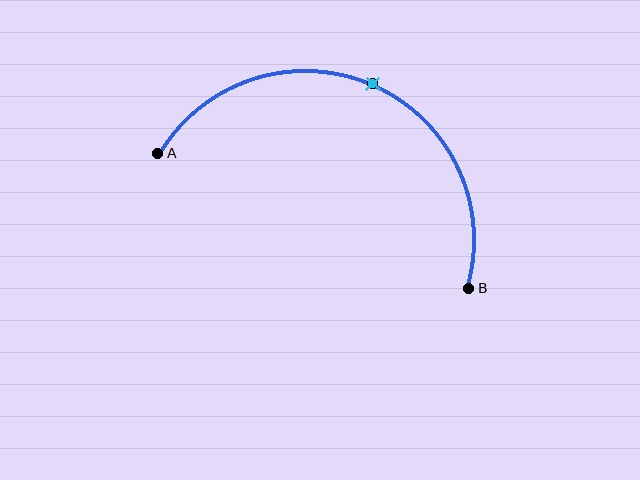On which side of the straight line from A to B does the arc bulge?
The arc bulges above the straight line connecting A and B.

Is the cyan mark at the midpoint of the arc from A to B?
Yes. The cyan mark lies on the arc at equal arc-length from both A and B — it is the arc midpoint.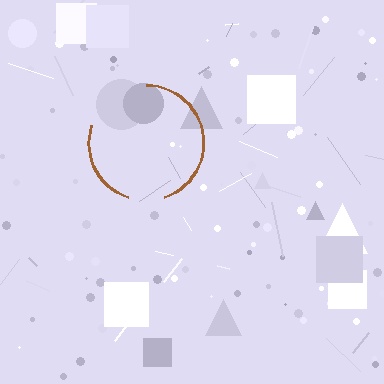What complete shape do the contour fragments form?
The contour fragments form a circle.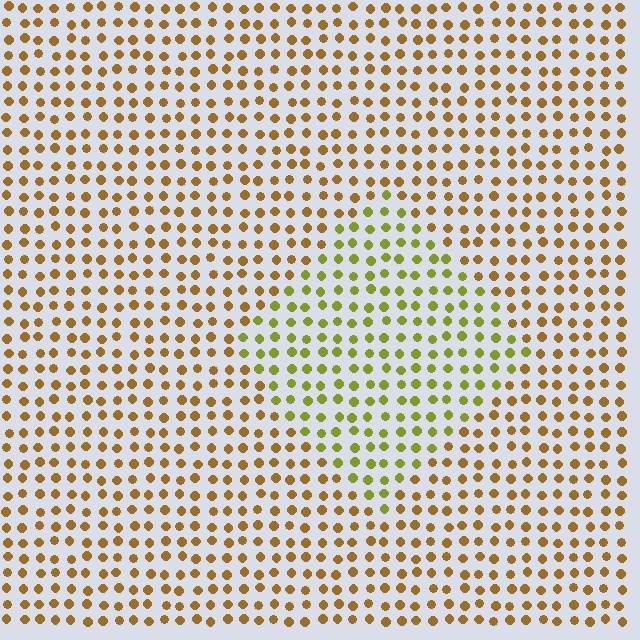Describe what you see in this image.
The image is filled with small brown elements in a uniform arrangement. A diamond-shaped region is visible where the elements are tinted to a slightly different hue, forming a subtle color boundary.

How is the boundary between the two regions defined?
The boundary is defined purely by a slight shift in hue (about 35 degrees). Spacing, size, and orientation are identical on both sides.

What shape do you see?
I see a diamond.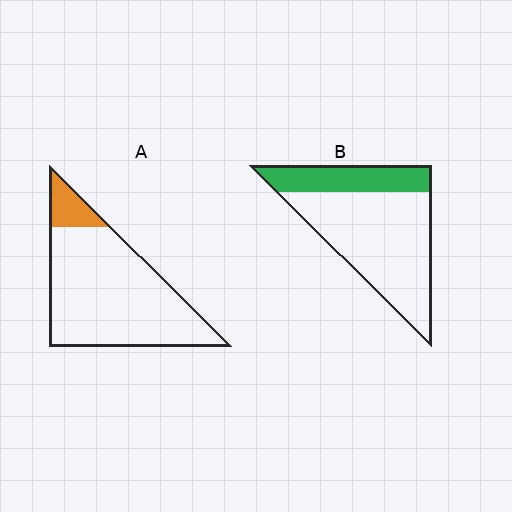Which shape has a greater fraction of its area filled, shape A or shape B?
Shape B.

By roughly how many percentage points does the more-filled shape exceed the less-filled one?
By roughly 15 percentage points (B over A).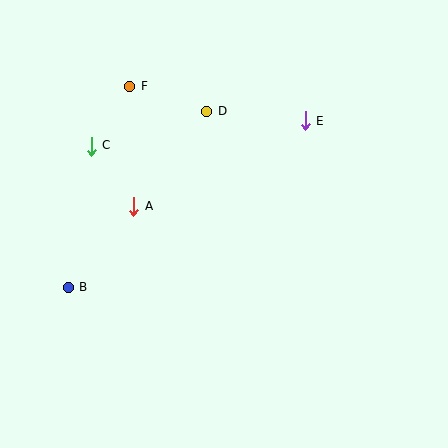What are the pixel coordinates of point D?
Point D is at (206, 112).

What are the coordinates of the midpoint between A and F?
The midpoint between A and F is at (132, 146).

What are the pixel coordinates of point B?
Point B is at (68, 287).